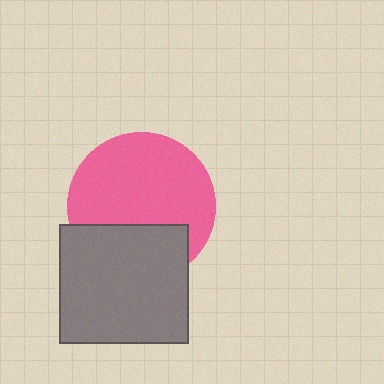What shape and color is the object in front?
The object in front is a gray rectangle.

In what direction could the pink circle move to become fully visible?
The pink circle could move up. That would shift it out from behind the gray rectangle entirely.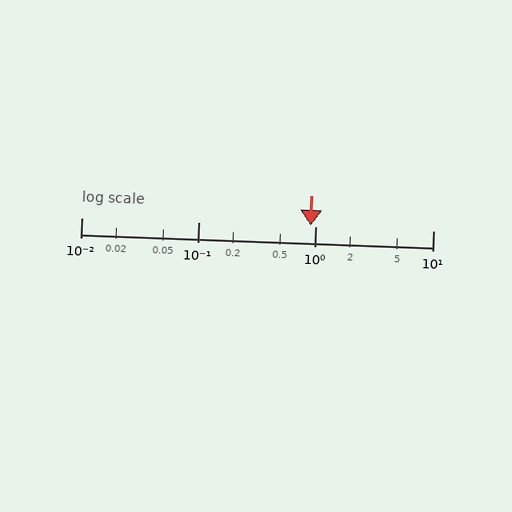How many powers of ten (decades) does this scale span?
The scale spans 3 decades, from 0.01 to 10.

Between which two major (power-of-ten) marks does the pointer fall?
The pointer is between 0.1 and 1.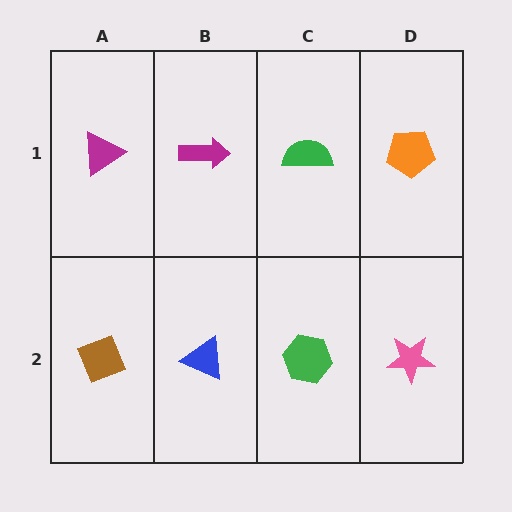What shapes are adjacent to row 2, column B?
A magenta arrow (row 1, column B), a brown diamond (row 2, column A), a green hexagon (row 2, column C).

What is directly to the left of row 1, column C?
A magenta arrow.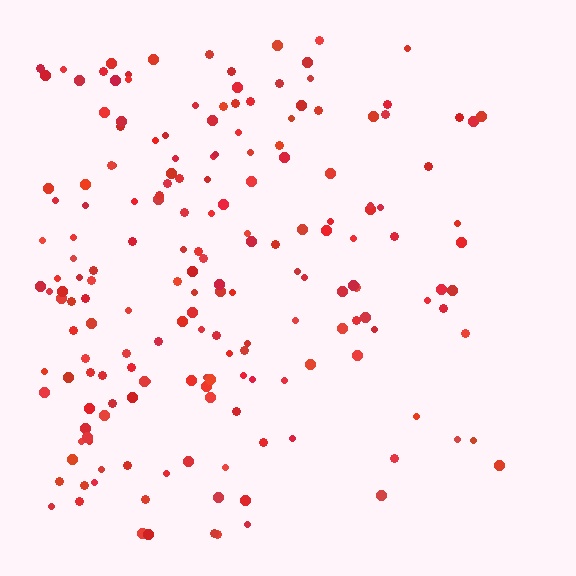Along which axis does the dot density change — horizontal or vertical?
Horizontal.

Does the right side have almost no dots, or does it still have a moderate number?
Still a moderate number, just noticeably fewer than the left.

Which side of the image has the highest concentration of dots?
The left.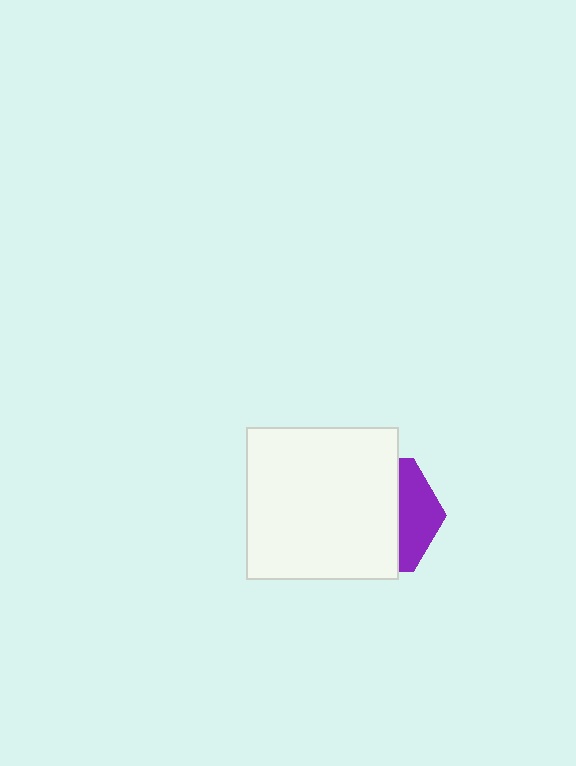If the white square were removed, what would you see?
You would see the complete purple hexagon.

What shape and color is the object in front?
The object in front is a white square.